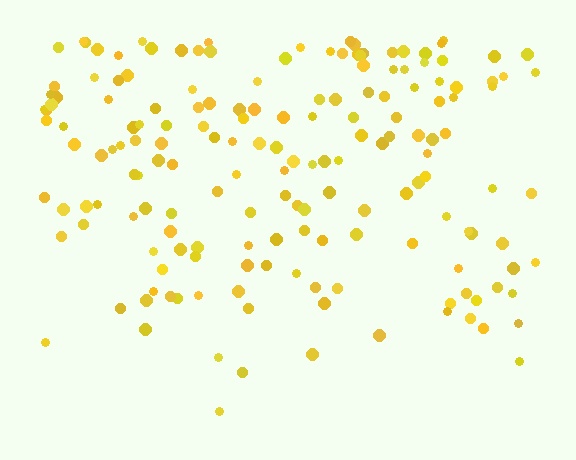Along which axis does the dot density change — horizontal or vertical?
Vertical.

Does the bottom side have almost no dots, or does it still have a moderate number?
Still a moderate number, just noticeably fewer than the top.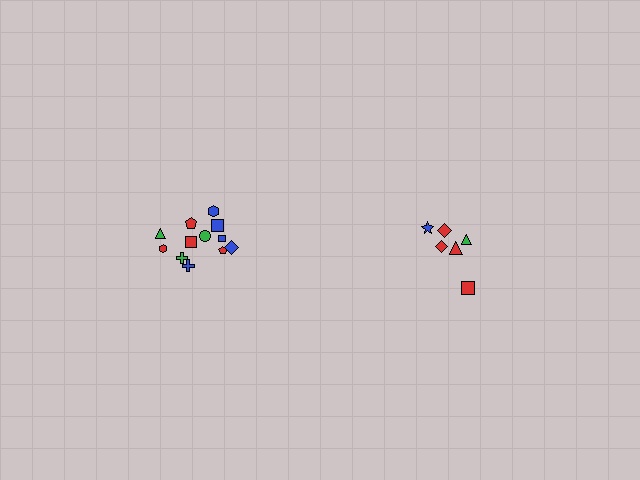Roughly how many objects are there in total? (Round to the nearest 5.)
Roughly 20 objects in total.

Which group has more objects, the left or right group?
The left group.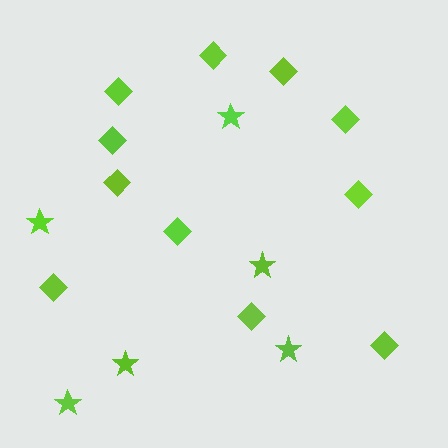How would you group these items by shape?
There are 2 groups: one group of stars (6) and one group of diamonds (11).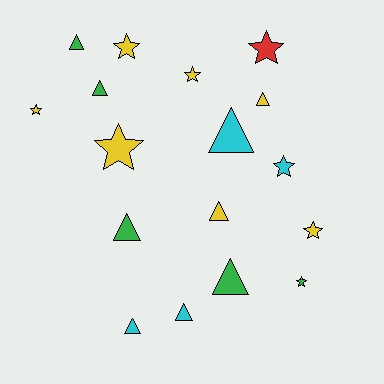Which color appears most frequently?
Yellow, with 7 objects.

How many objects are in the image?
There are 17 objects.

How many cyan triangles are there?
There are 3 cyan triangles.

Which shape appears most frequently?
Triangle, with 9 objects.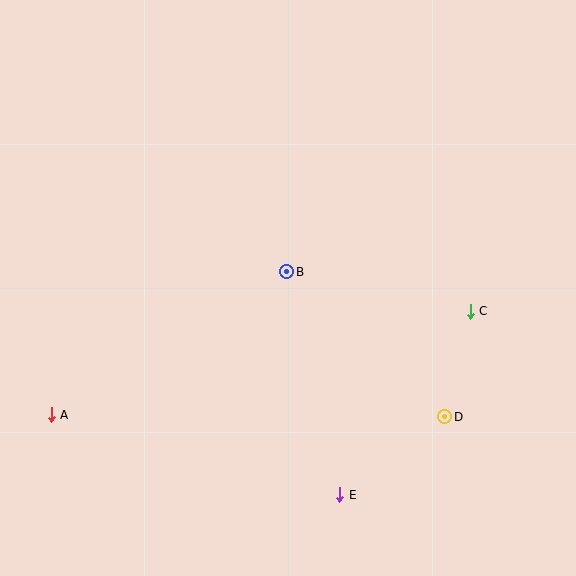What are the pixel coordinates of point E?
Point E is at (340, 495).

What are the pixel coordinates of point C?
Point C is at (470, 311).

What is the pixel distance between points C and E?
The distance between C and E is 225 pixels.